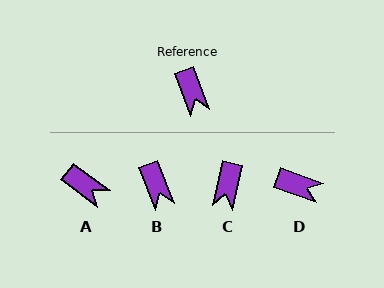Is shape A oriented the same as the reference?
No, it is off by about 32 degrees.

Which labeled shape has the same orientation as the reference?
B.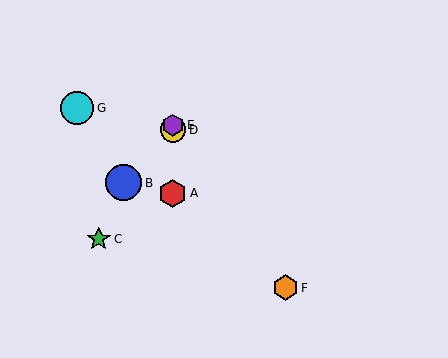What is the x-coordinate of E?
Object E is at x≈173.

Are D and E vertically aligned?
Yes, both are at x≈173.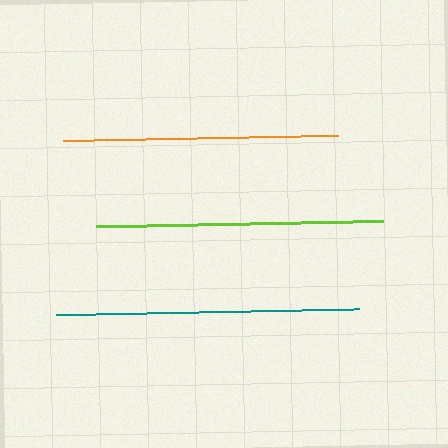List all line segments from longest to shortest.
From longest to shortest: teal, lime, orange.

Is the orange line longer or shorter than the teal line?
The teal line is longer than the orange line.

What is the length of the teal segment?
The teal segment is approximately 304 pixels long.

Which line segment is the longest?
The teal line is the longest at approximately 304 pixels.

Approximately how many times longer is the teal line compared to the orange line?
The teal line is approximately 1.1 times the length of the orange line.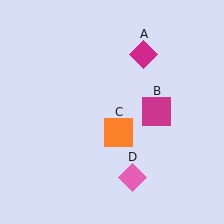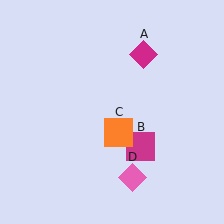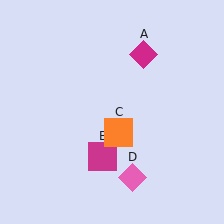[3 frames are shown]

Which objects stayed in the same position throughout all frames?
Magenta diamond (object A) and orange square (object C) and pink diamond (object D) remained stationary.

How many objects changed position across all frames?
1 object changed position: magenta square (object B).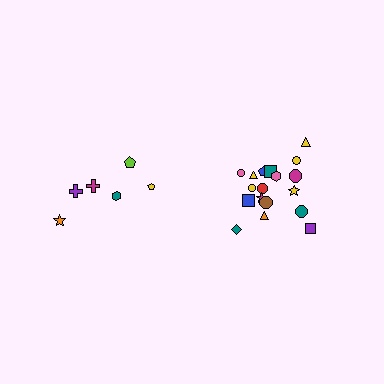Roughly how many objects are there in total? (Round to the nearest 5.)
Roughly 25 objects in total.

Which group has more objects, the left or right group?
The right group.